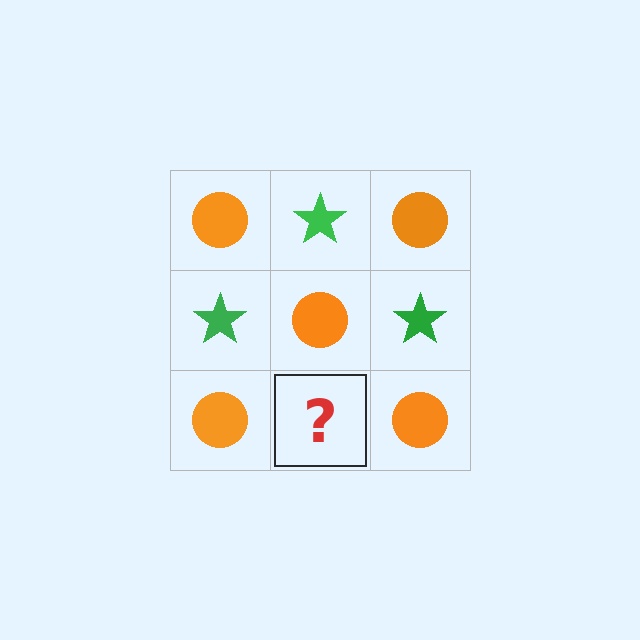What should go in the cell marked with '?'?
The missing cell should contain a green star.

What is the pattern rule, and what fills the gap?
The rule is that it alternates orange circle and green star in a checkerboard pattern. The gap should be filled with a green star.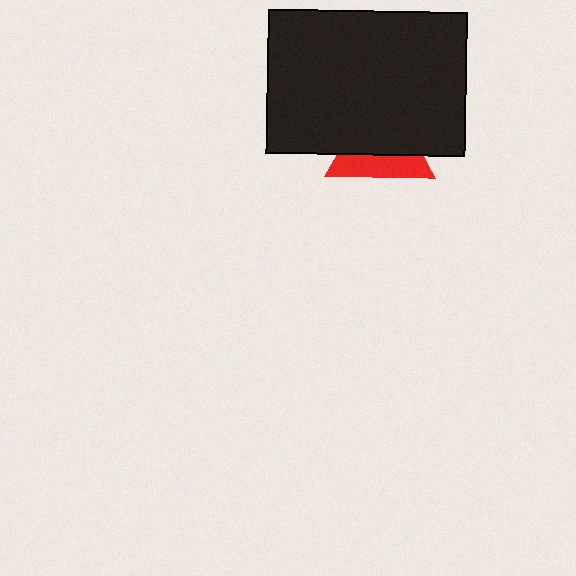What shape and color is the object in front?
The object in front is a black rectangle.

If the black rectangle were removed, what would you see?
You would see the complete red triangle.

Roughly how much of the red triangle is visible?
A small part of it is visible (roughly 40%).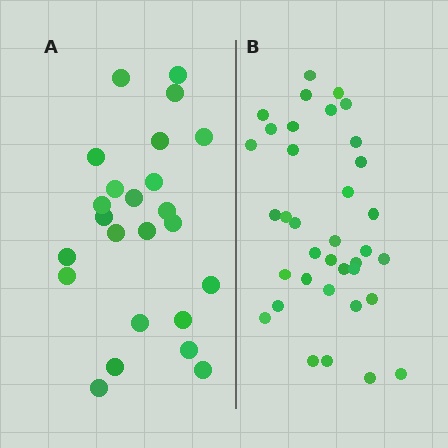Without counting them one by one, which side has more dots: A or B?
Region B (the right region) has more dots.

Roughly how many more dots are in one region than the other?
Region B has roughly 12 or so more dots than region A.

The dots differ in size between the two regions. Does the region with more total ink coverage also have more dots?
No. Region A has more total ink coverage because its dots are larger, but region B actually contains more individual dots. Total area can be misleading — the number of items is what matters here.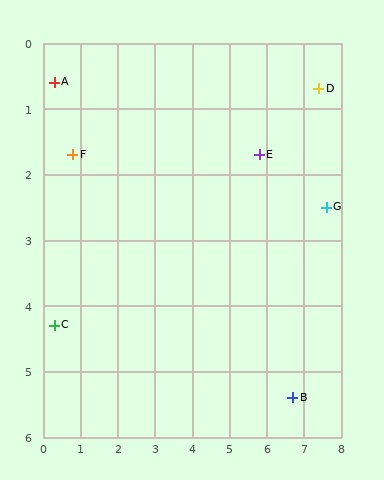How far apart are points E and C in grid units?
Points E and C are about 6.1 grid units apart.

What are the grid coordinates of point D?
Point D is at approximately (7.4, 0.7).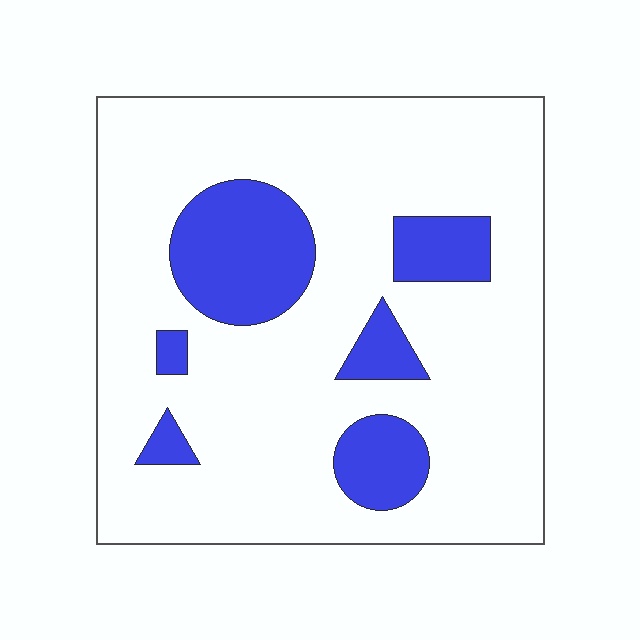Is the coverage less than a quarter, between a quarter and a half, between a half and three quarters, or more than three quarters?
Less than a quarter.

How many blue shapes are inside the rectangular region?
6.